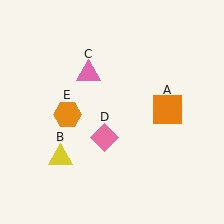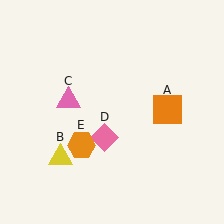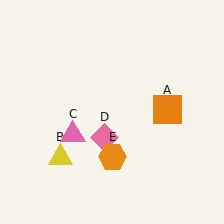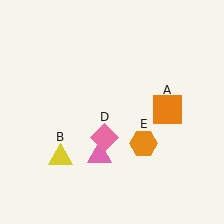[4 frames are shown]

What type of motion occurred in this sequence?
The pink triangle (object C), orange hexagon (object E) rotated counterclockwise around the center of the scene.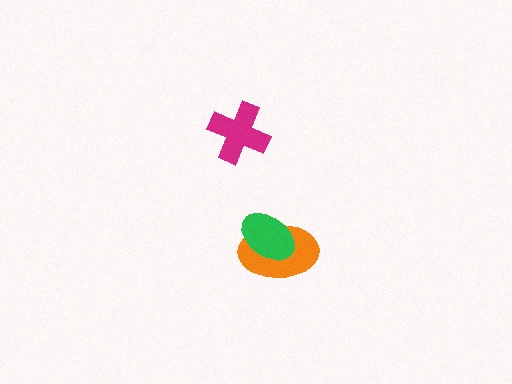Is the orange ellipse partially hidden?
Yes, it is partially covered by another shape.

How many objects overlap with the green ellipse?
1 object overlaps with the green ellipse.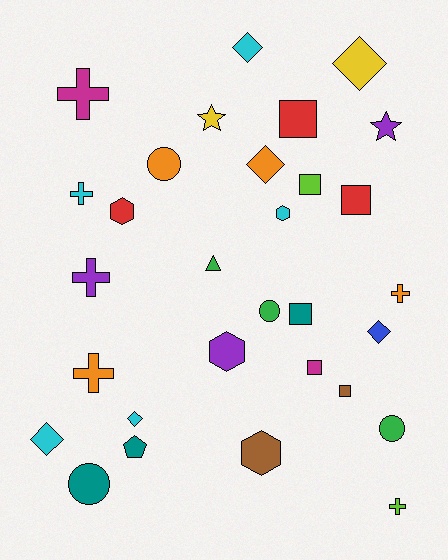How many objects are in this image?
There are 30 objects.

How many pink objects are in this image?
There are no pink objects.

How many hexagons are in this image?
There are 4 hexagons.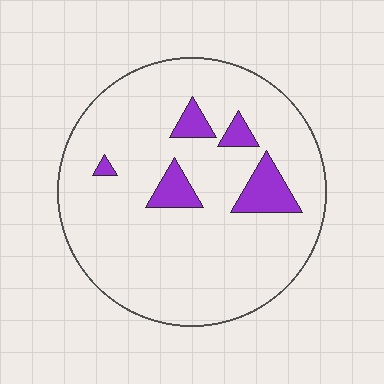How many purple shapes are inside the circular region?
5.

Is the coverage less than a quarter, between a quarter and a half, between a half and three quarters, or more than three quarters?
Less than a quarter.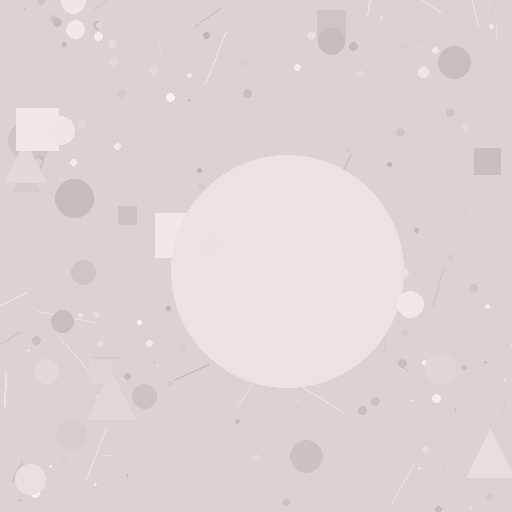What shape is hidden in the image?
A circle is hidden in the image.